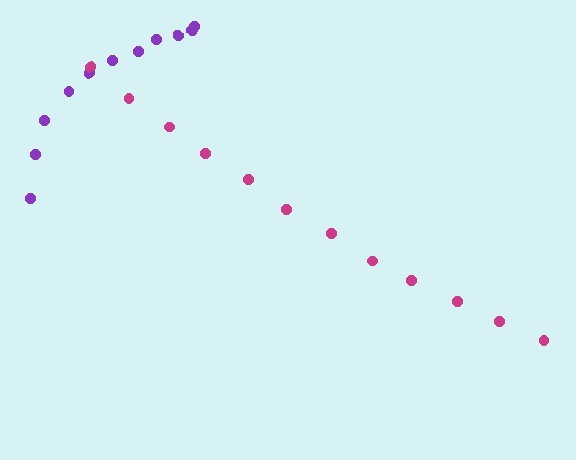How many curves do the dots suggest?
There are 2 distinct paths.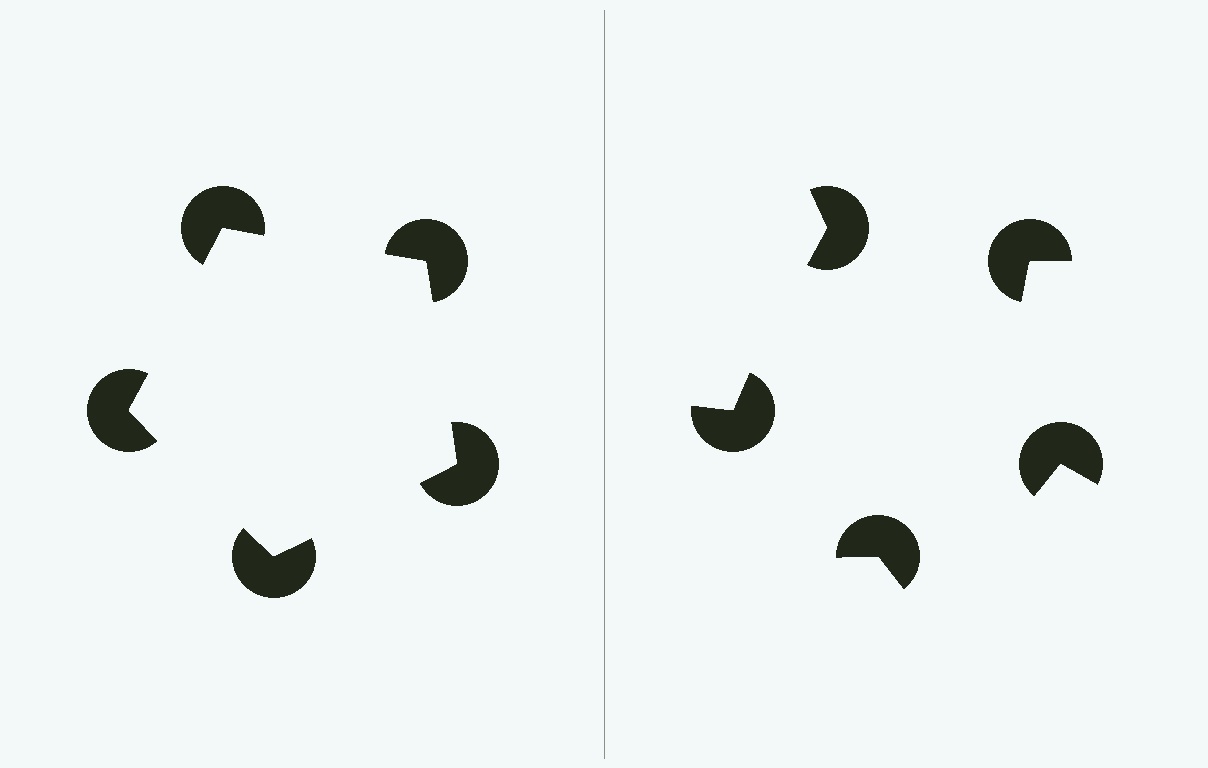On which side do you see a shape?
An illusory pentagon appears on the left side. On the right side the wedge cuts are rotated, so no coherent shape forms.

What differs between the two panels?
The pac-man discs are positioned identically on both sides; only the wedge orientations differ. On the left they align to a pentagon; on the right they are misaligned.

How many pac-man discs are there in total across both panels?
10 — 5 on each side.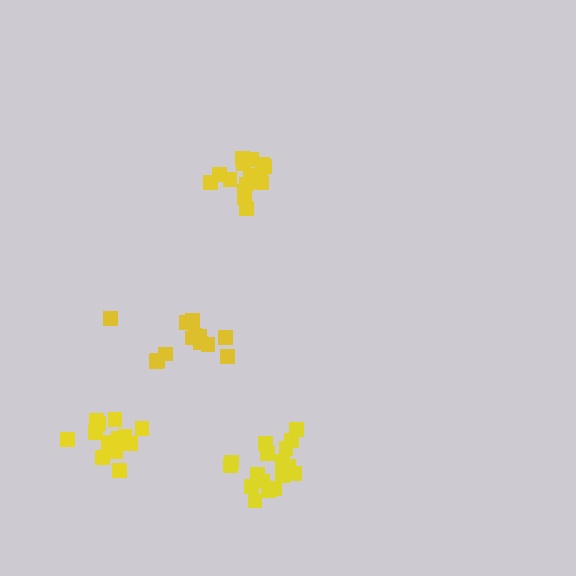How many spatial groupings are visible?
There are 4 spatial groupings.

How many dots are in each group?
Group 1: 15 dots, Group 2: 17 dots, Group 3: 14 dots, Group 4: 16 dots (62 total).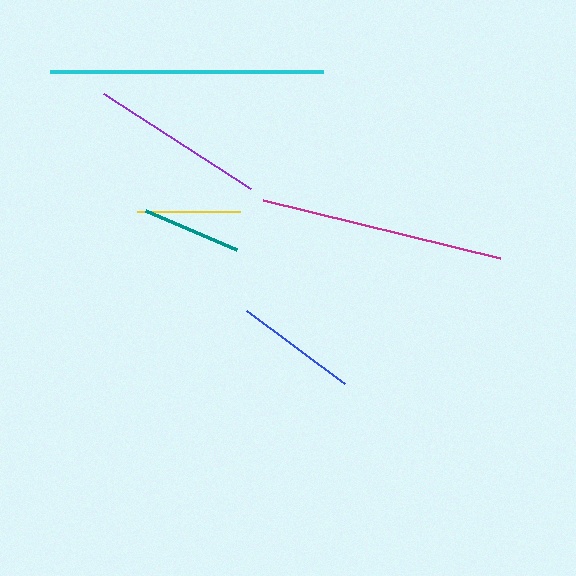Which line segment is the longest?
The cyan line is the longest at approximately 273 pixels.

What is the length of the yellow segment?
The yellow segment is approximately 102 pixels long.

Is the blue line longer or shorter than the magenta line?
The magenta line is longer than the blue line.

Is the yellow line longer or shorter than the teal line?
The yellow line is longer than the teal line.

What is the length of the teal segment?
The teal segment is approximately 99 pixels long.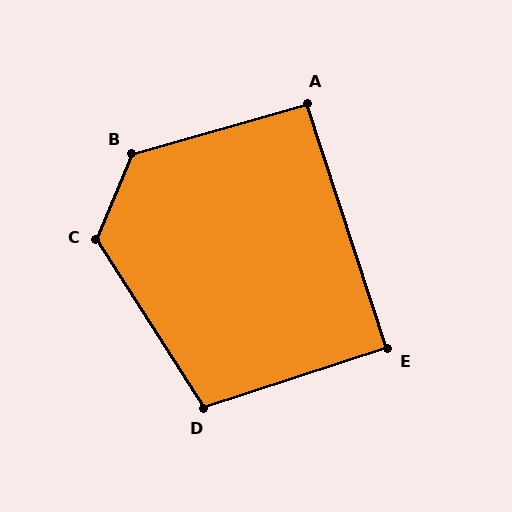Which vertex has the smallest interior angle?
E, at approximately 90 degrees.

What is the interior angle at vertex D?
Approximately 105 degrees (obtuse).